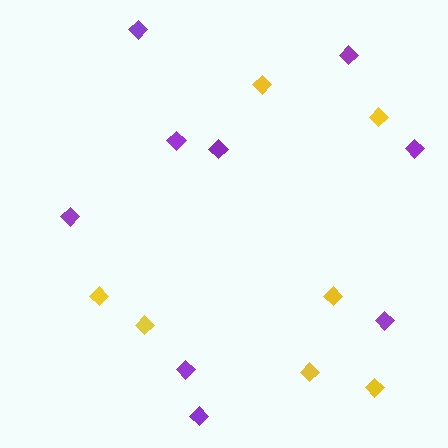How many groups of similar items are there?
There are 2 groups: one group of yellow diamonds (7) and one group of purple diamonds (9).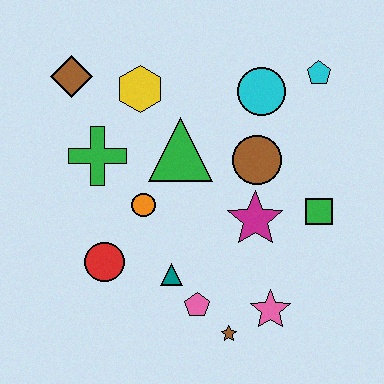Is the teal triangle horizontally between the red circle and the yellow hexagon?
No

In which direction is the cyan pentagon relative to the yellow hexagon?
The cyan pentagon is to the right of the yellow hexagon.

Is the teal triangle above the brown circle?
No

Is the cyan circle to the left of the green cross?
No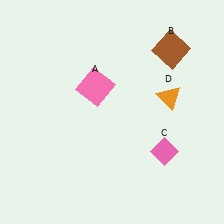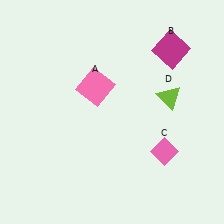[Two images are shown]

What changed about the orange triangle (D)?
In Image 1, D is orange. In Image 2, it changed to lime.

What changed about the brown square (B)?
In Image 1, B is brown. In Image 2, it changed to magenta.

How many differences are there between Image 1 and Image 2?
There are 2 differences between the two images.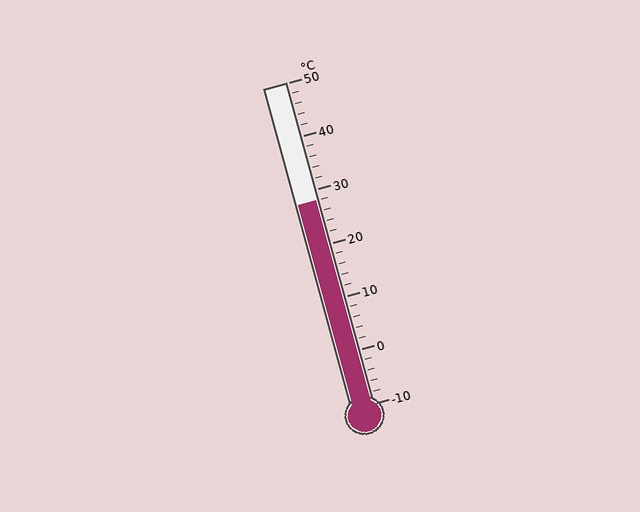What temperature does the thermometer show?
The thermometer shows approximately 28°C.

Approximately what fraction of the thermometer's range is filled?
The thermometer is filled to approximately 65% of its range.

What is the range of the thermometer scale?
The thermometer scale ranges from -10°C to 50°C.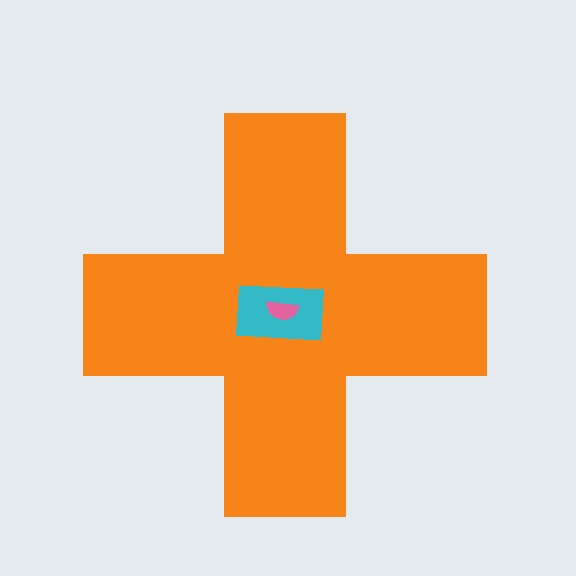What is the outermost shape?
The orange cross.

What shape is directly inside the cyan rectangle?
The pink semicircle.